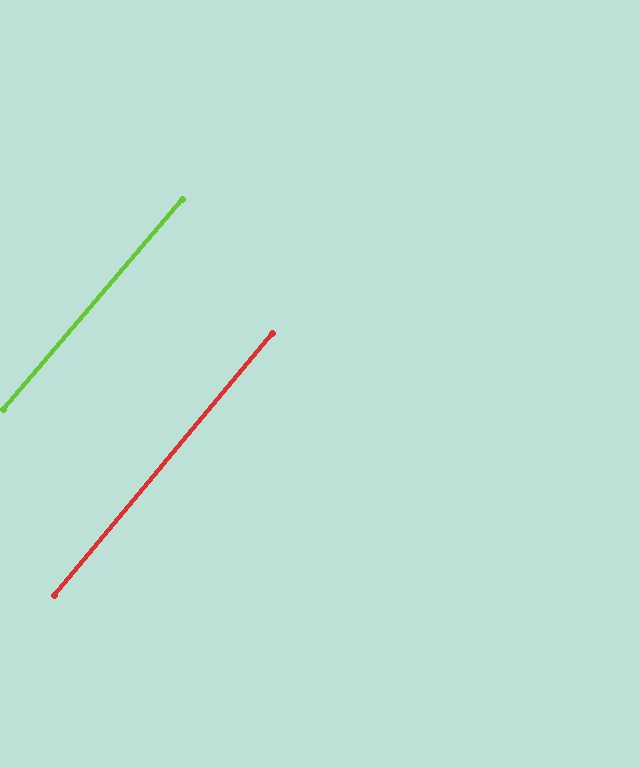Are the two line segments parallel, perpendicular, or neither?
Parallel — their directions differ by only 0.5°.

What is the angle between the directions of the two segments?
Approximately 1 degree.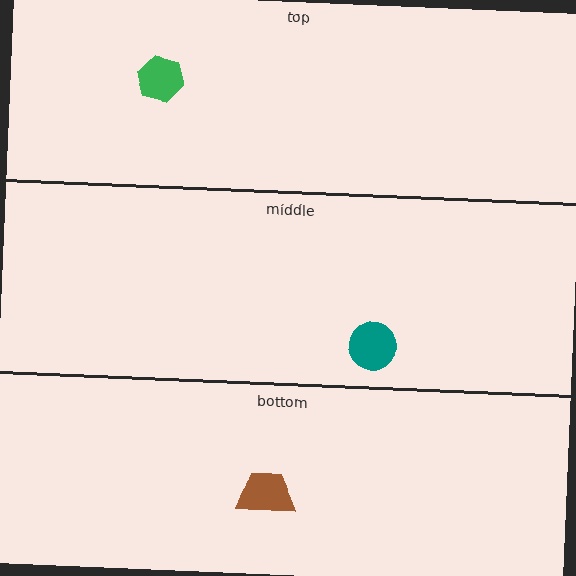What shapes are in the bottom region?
The brown trapezoid.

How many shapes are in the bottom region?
1.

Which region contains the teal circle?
The middle region.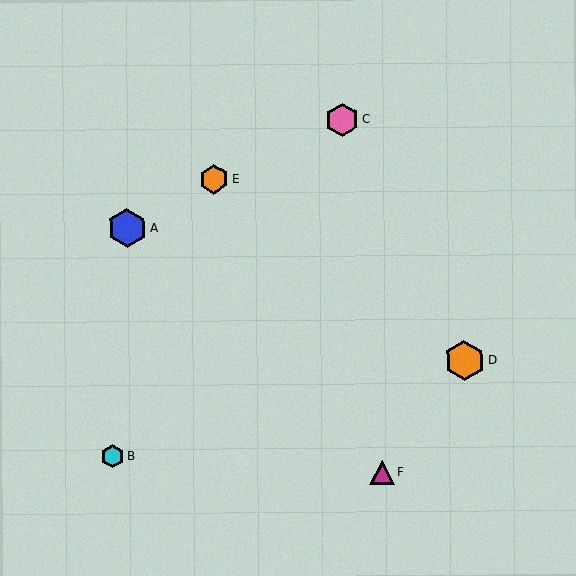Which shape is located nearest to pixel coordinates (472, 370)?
The orange hexagon (labeled D) at (464, 360) is nearest to that location.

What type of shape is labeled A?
Shape A is a blue hexagon.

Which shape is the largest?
The orange hexagon (labeled D) is the largest.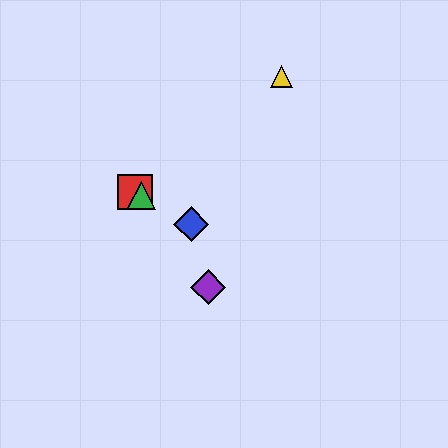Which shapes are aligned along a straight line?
The red square, the blue diamond, the green triangle are aligned along a straight line.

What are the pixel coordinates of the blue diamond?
The blue diamond is at (191, 224).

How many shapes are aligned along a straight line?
3 shapes (the red square, the blue diamond, the green triangle) are aligned along a straight line.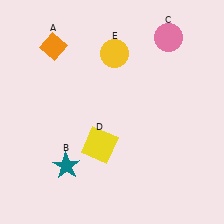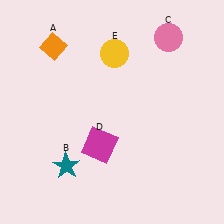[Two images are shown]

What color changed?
The square (D) changed from yellow in Image 1 to magenta in Image 2.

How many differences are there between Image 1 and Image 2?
There is 1 difference between the two images.